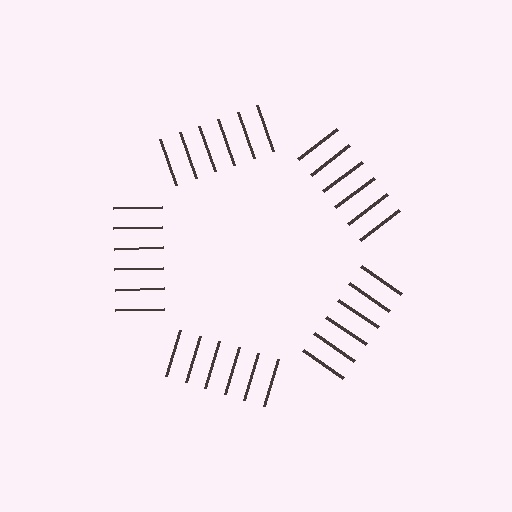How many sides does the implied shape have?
5 sides — the line-ends trace a pentagon.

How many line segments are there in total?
30 — 6 along each of the 5 edges.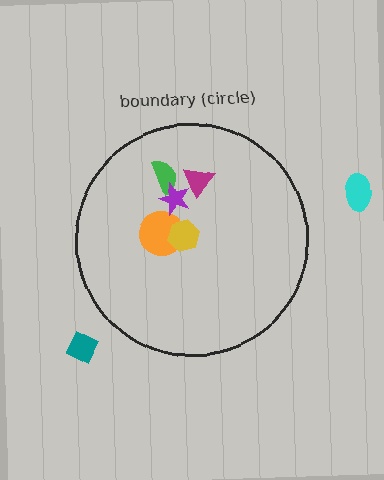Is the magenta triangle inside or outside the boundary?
Inside.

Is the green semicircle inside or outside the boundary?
Inside.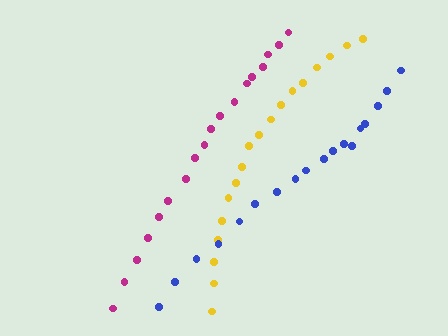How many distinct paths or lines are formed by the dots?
There are 3 distinct paths.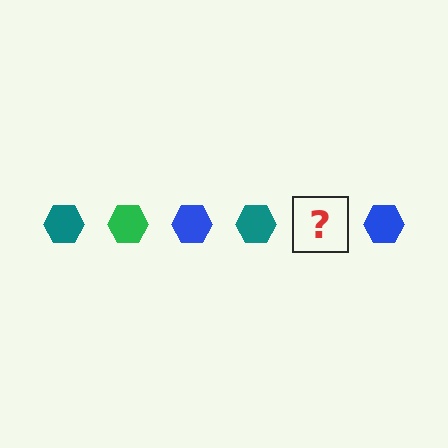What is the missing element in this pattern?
The missing element is a green hexagon.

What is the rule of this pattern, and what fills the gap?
The rule is that the pattern cycles through teal, green, blue hexagons. The gap should be filled with a green hexagon.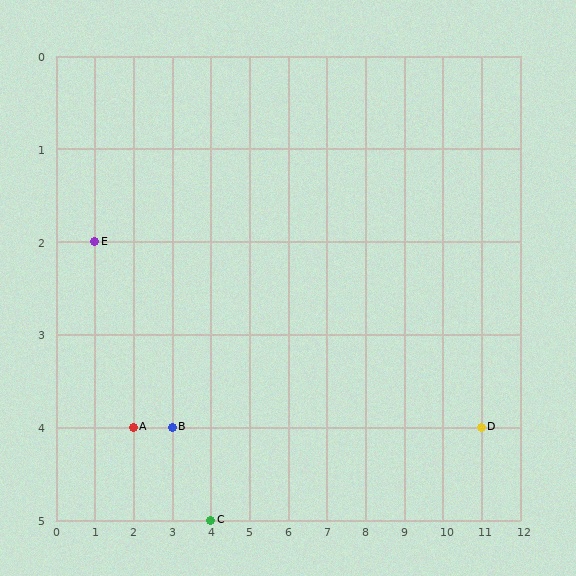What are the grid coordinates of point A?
Point A is at grid coordinates (2, 4).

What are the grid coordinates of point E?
Point E is at grid coordinates (1, 2).